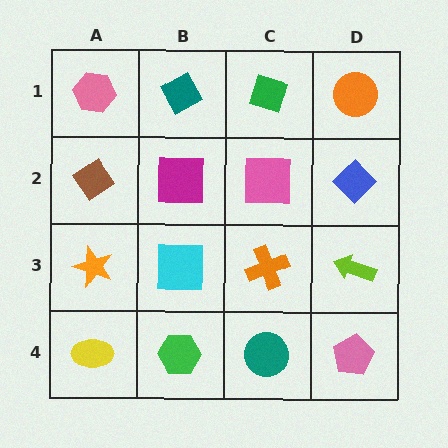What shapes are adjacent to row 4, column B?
A cyan square (row 3, column B), a yellow ellipse (row 4, column A), a teal circle (row 4, column C).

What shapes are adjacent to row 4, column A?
An orange star (row 3, column A), a green hexagon (row 4, column B).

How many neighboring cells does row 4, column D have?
2.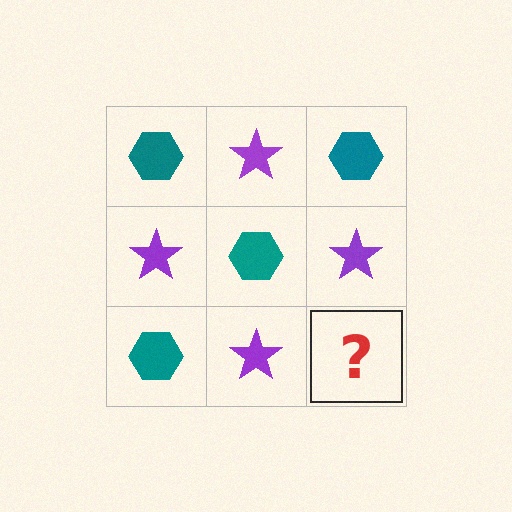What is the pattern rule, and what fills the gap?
The rule is that it alternates teal hexagon and purple star in a checkerboard pattern. The gap should be filled with a teal hexagon.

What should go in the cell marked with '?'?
The missing cell should contain a teal hexagon.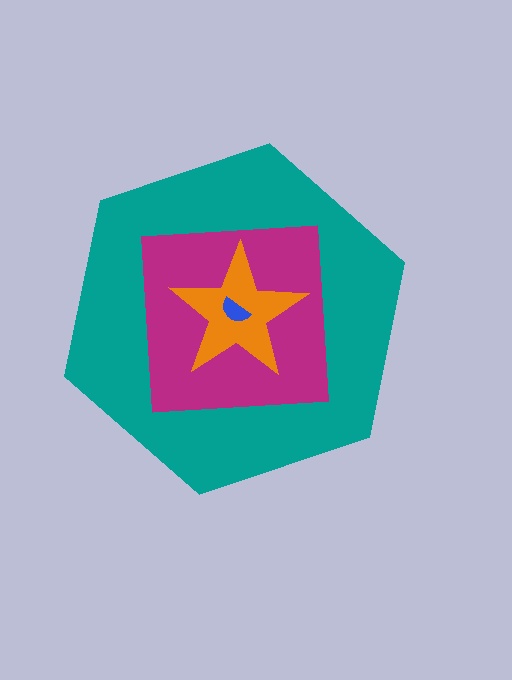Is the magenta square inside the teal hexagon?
Yes.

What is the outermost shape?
The teal hexagon.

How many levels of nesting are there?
4.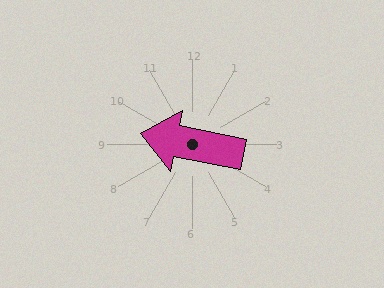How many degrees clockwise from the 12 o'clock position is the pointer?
Approximately 281 degrees.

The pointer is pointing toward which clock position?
Roughly 9 o'clock.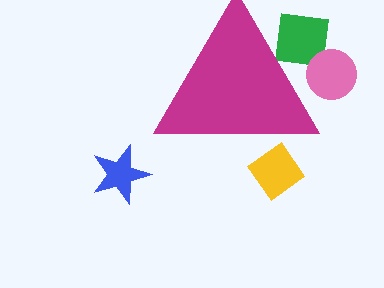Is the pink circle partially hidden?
Yes, the pink circle is partially hidden behind the magenta triangle.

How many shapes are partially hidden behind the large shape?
3 shapes are partially hidden.